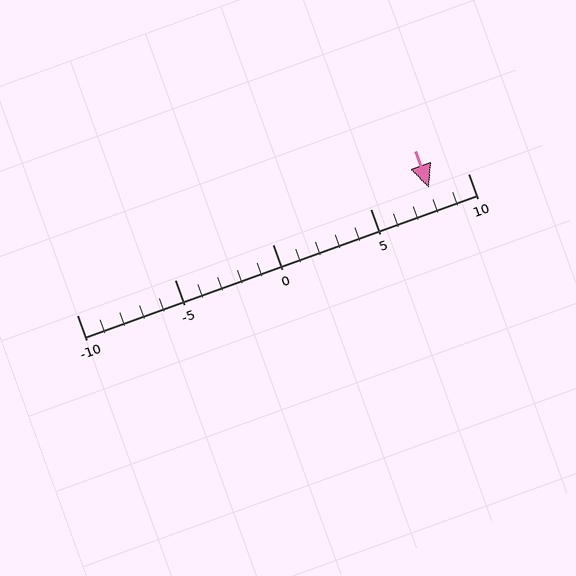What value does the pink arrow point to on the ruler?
The pink arrow points to approximately 8.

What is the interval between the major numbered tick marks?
The major tick marks are spaced 5 units apart.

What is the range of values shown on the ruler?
The ruler shows values from -10 to 10.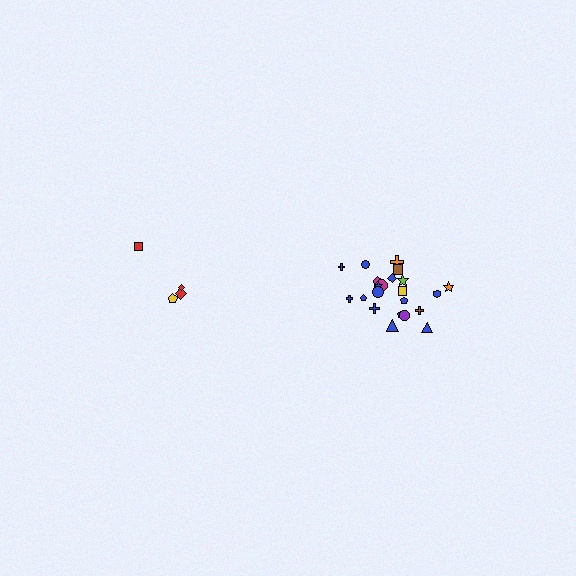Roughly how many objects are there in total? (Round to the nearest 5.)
Roughly 25 objects in total.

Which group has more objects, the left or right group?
The right group.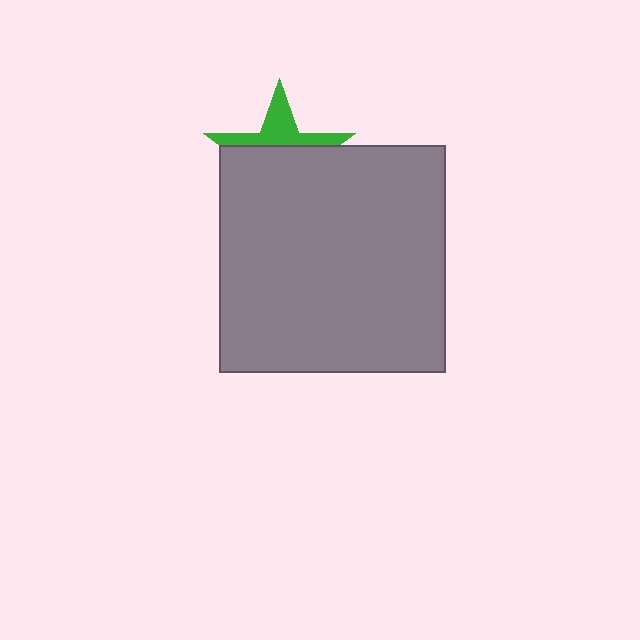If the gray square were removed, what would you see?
You would see the complete green star.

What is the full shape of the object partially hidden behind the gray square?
The partially hidden object is a green star.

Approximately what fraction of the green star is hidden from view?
Roughly 64% of the green star is hidden behind the gray square.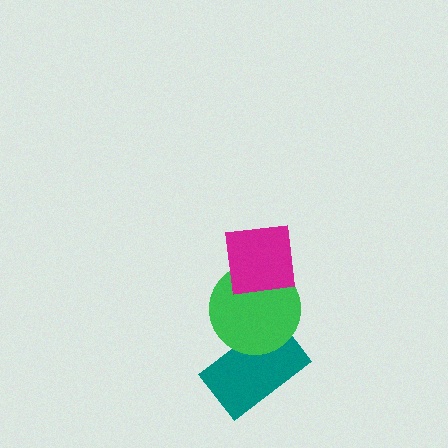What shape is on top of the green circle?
The magenta square is on top of the green circle.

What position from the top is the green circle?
The green circle is 2nd from the top.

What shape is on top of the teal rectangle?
The green circle is on top of the teal rectangle.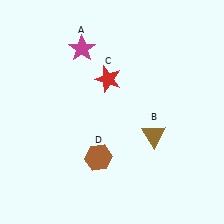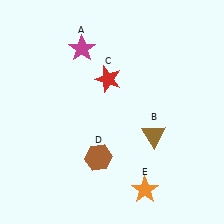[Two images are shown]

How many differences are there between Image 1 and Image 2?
There is 1 difference between the two images.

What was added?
An orange star (E) was added in Image 2.